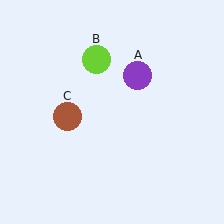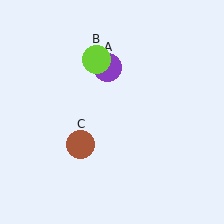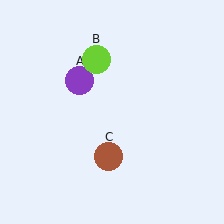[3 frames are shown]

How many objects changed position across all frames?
2 objects changed position: purple circle (object A), brown circle (object C).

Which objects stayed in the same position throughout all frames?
Lime circle (object B) remained stationary.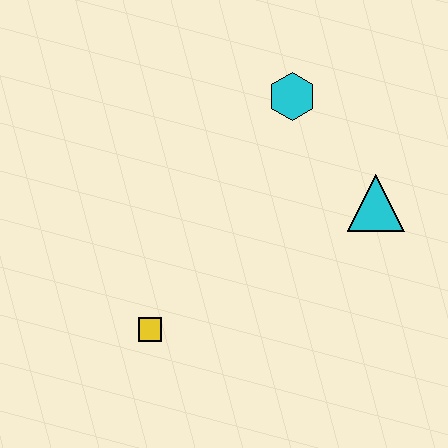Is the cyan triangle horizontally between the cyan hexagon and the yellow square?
No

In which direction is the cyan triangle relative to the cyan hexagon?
The cyan triangle is below the cyan hexagon.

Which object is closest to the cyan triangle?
The cyan hexagon is closest to the cyan triangle.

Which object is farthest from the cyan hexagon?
The yellow square is farthest from the cyan hexagon.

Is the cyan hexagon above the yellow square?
Yes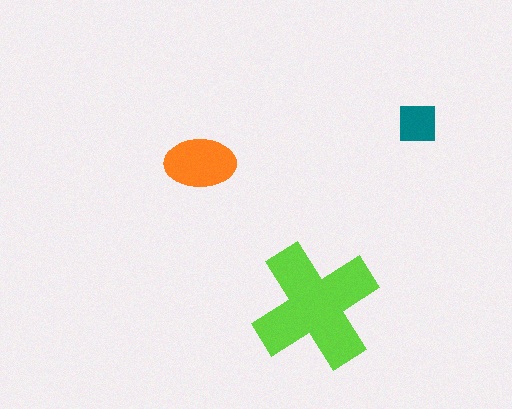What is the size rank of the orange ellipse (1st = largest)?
2nd.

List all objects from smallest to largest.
The teal square, the orange ellipse, the lime cross.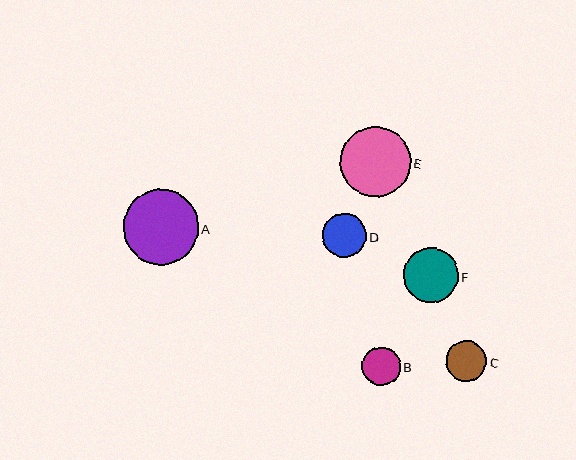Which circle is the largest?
Circle A is the largest with a size of approximately 75 pixels.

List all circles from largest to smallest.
From largest to smallest: A, E, F, D, C, B.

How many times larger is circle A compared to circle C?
Circle A is approximately 1.9 times the size of circle C.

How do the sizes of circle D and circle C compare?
Circle D and circle C are approximately the same size.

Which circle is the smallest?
Circle B is the smallest with a size of approximately 39 pixels.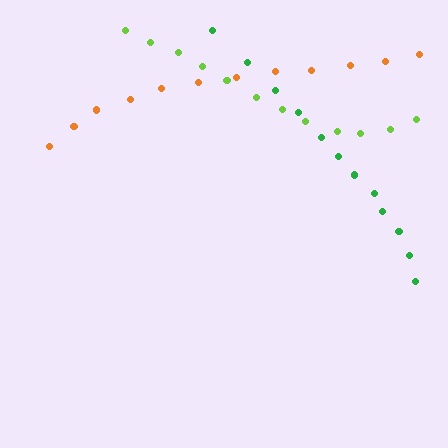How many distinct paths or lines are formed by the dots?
There are 3 distinct paths.